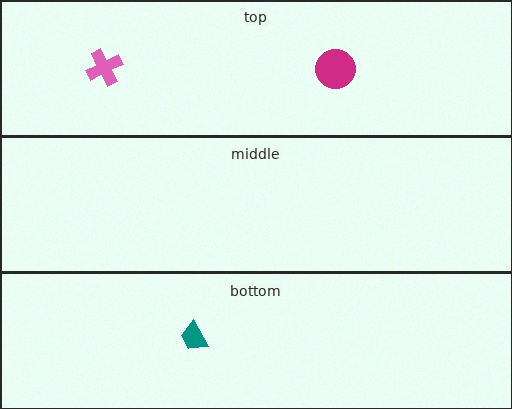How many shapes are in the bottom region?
1.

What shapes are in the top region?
The pink cross, the magenta circle.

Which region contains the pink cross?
The top region.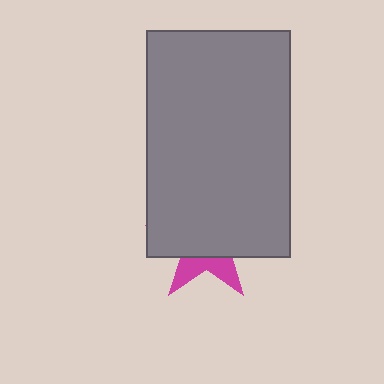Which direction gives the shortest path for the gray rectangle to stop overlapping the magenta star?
Moving up gives the shortest separation.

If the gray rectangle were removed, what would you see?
You would see the complete magenta star.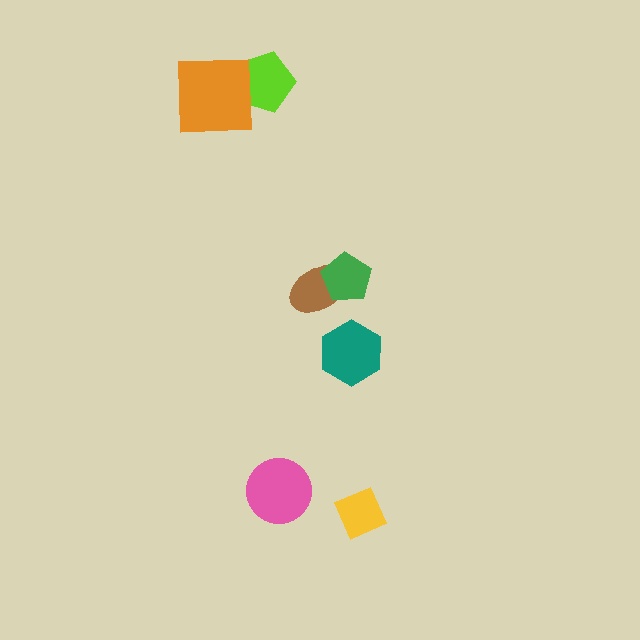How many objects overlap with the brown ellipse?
1 object overlaps with the brown ellipse.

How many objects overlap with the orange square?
1 object overlaps with the orange square.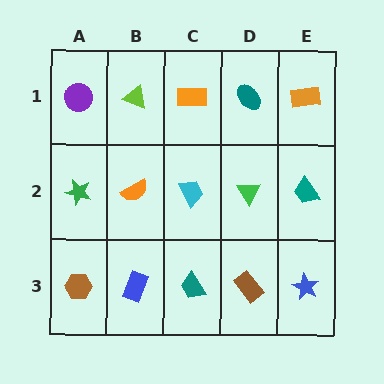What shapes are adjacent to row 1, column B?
An orange semicircle (row 2, column B), a purple circle (row 1, column A), an orange rectangle (row 1, column C).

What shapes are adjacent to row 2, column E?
An orange rectangle (row 1, column E), a blue star (row 3, column E), a green triangle (row 2, column D).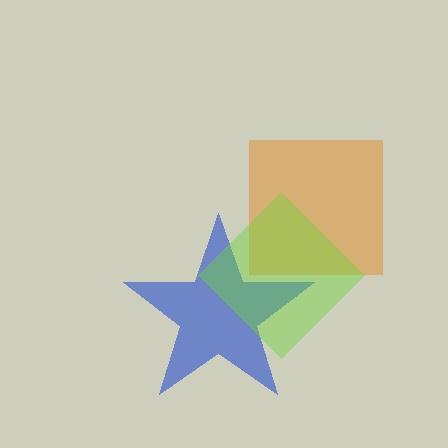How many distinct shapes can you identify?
There are 3 distinct shapes: an orange square, a blue star, a lime diamond.